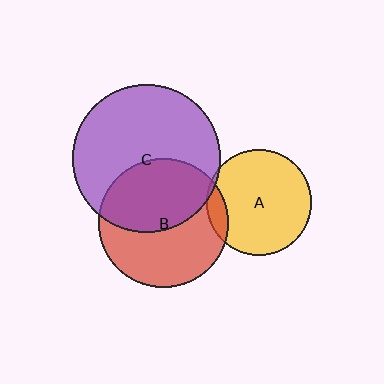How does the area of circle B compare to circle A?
Approximately 1.5 times.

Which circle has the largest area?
Circle C (purple).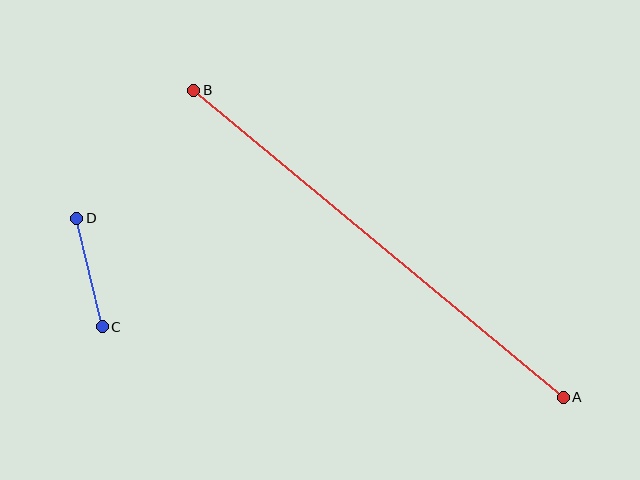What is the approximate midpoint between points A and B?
The midpoint is at approximately (379, 244) pixels.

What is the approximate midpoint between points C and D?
The midpoint is at approximately (89, 273) pixels.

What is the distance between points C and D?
The distance is approximately 112 pixels.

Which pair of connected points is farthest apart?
Points A and B are farthest apart.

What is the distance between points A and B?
The distance is approximately 481 pixels.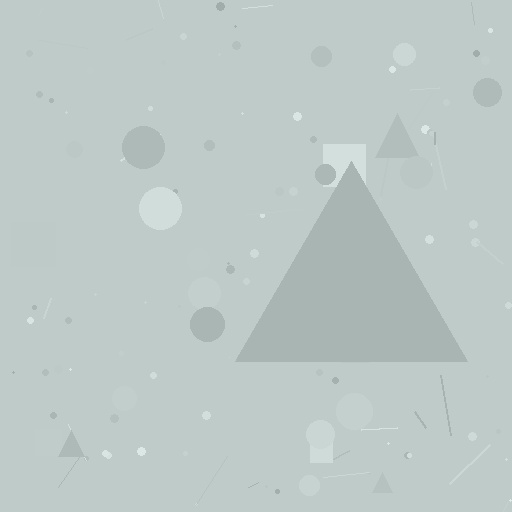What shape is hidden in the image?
A triangle is hidden in the image.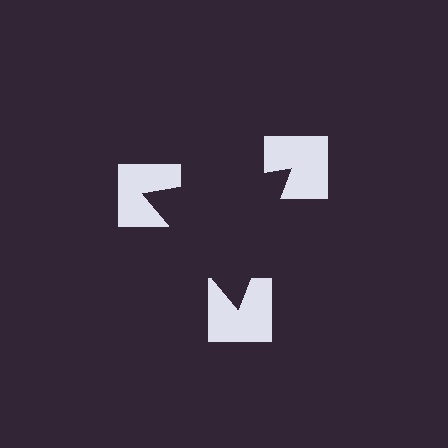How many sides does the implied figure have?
3 sides.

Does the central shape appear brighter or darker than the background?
It typically appears slightly darker than the background, even though no actual brightness change is drawn.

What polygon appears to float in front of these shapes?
An illusory triangle — its edges are inferred from the aligned wedge cuts in the notched squares, not physically drawn.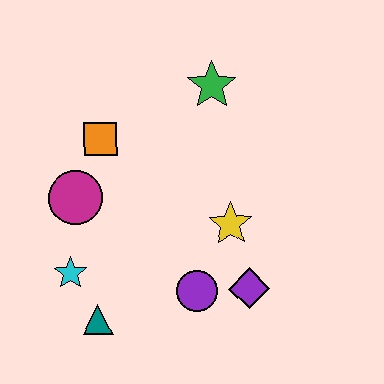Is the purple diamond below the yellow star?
Yes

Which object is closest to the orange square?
The magenta circle is closest to the orange square.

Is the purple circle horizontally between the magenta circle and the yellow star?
Yes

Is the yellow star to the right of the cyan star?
Yes